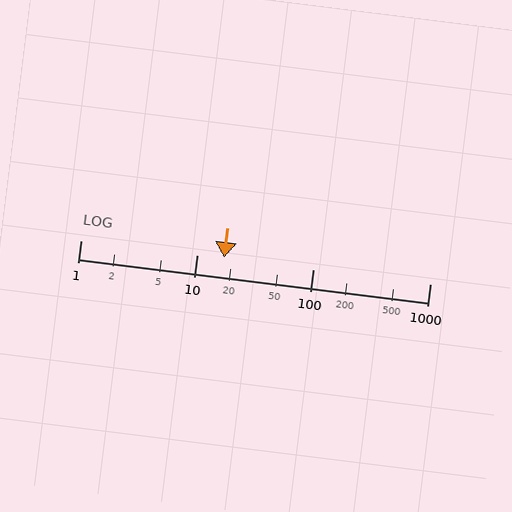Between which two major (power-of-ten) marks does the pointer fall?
The pointer is between 10 and 100.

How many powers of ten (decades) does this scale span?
The scale spans 3 decades, from 1 to 1000.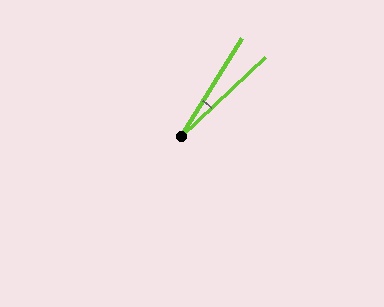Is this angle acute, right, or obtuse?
It is acute.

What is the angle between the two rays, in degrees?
Approximately 15 degrees.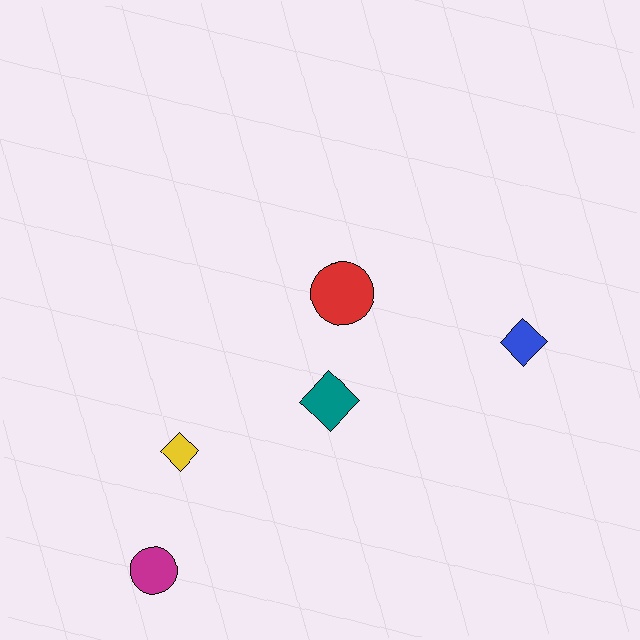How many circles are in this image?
There are 2 circles.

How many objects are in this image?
There are 5 objects.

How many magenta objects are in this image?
There is 1 magenta object.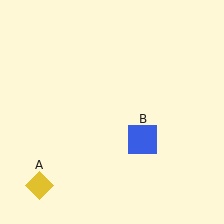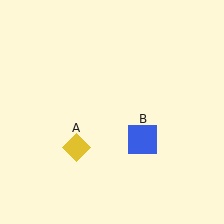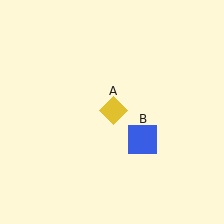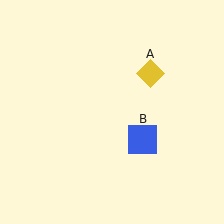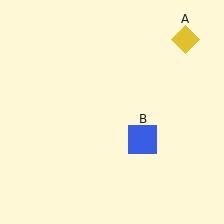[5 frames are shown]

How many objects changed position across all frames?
1 object changed position: yellow diamond (object A).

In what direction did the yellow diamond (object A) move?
The yellow diamond (object A) moved up and to the right.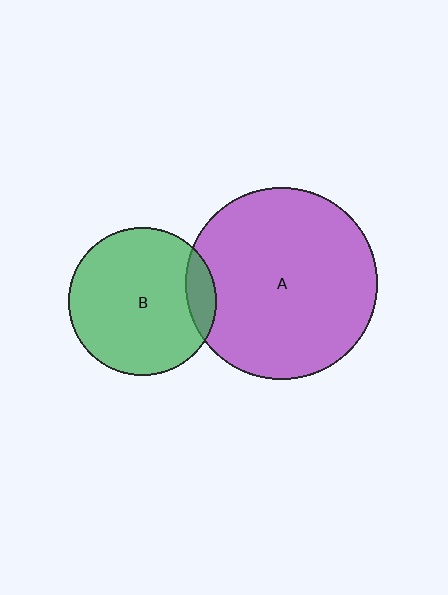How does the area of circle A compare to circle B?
Approximately 1.7 times.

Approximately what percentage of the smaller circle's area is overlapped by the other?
Approximately 10%.